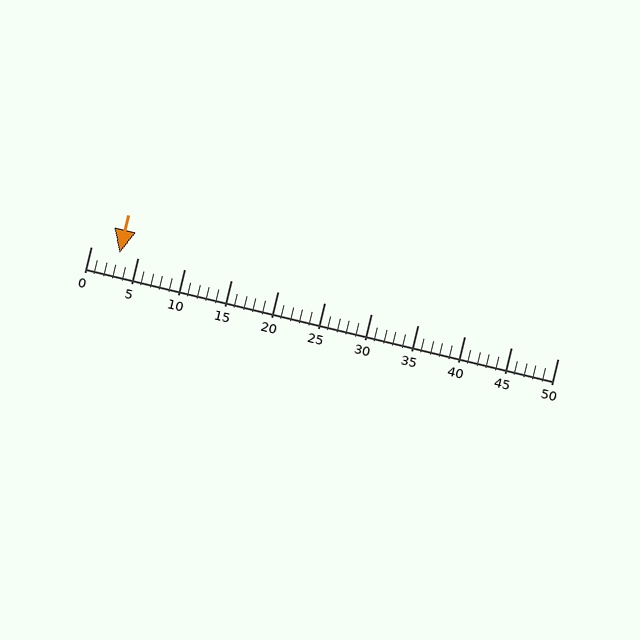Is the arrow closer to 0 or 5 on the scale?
The arrow is closer to 5.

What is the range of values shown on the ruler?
The ruler shows values from 0 to 50.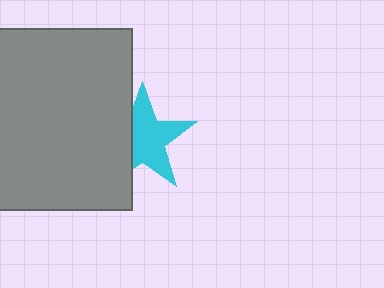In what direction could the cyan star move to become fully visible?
The cyan star could move right. That would shift it out from behind the gray square entirely.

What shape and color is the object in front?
The object in front is a gray square.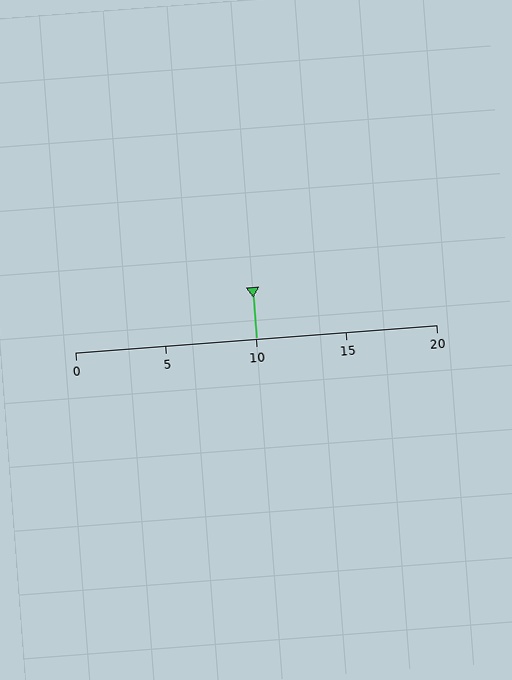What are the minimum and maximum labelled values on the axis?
The axis runs from 0 to 20.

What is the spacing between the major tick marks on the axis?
The major ticks are spaced 5 apart.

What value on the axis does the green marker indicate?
The marker indicates approximately 10.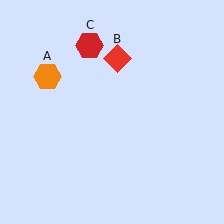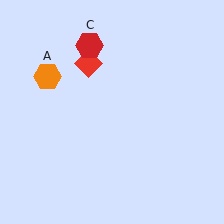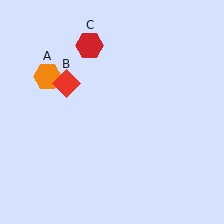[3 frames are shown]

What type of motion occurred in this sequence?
The red diamond (object B) rotated counterclockwise around the center of the scene.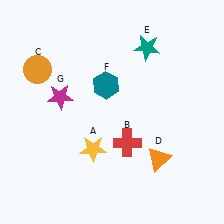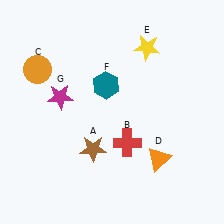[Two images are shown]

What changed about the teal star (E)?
In Image 1, E is teal. In Image 2, it changed to yellow.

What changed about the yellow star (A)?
In Image 1, A is yellow. In Image 2, it changed to brown.